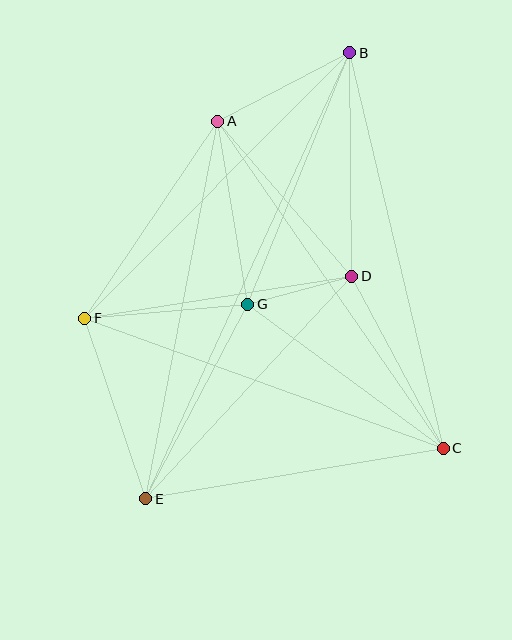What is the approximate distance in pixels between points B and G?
The distance between B and G is approximately 272 pixels.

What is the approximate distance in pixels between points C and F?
The distance between C and F is approximately 381 pixels.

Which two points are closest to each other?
Points D and G are closest to each other.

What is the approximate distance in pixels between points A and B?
The distance between A and B is approximately 149 pixels.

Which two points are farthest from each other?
Points B and E are farthest from each other.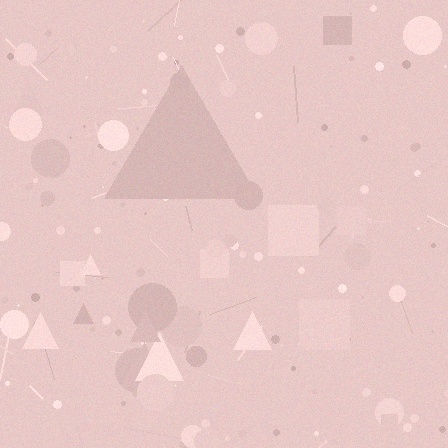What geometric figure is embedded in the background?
A triangle is embedded in the background.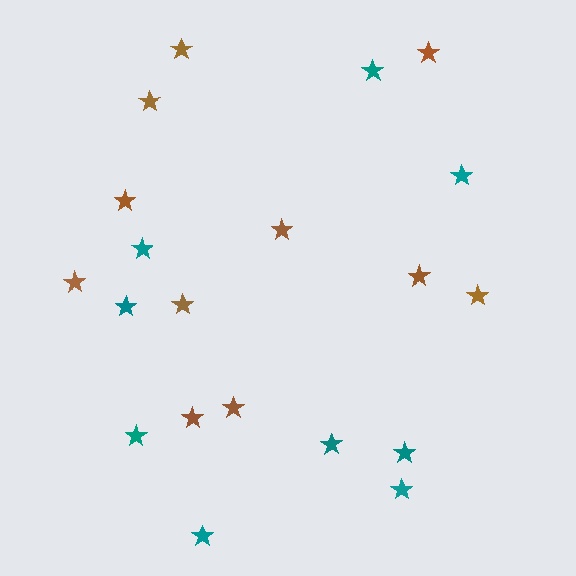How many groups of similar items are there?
There are 2 groups: one group of brown stars (11) and one group of teal stars (9).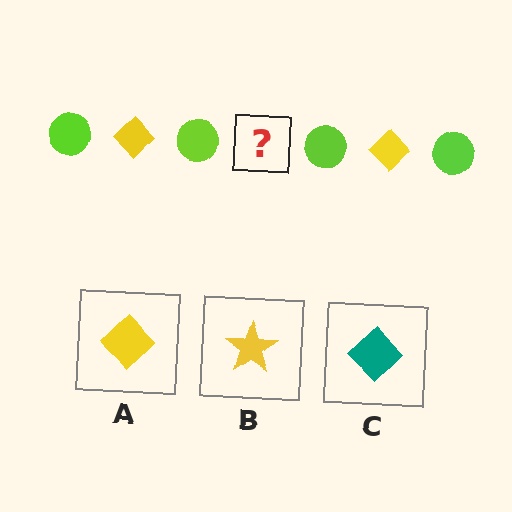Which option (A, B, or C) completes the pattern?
A.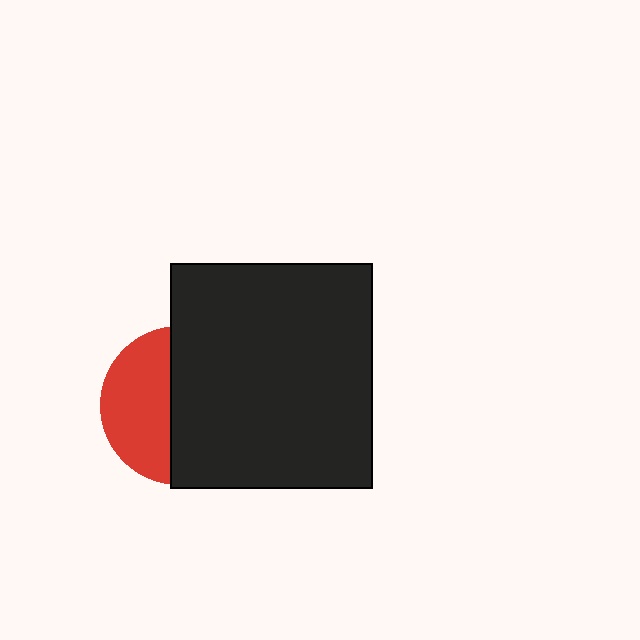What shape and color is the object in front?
The object in front is a black rectangle.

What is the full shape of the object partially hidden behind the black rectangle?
The partially hidden object is a red circle.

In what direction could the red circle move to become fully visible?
The red circle could move left. That would shift it out from behind the black rectangle entirely.